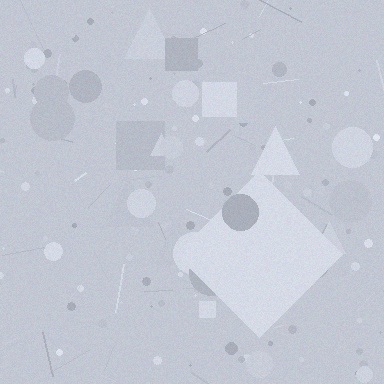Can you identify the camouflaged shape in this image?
The camouflaged shape is a diamond.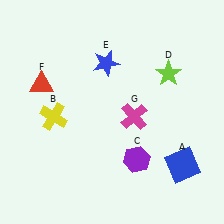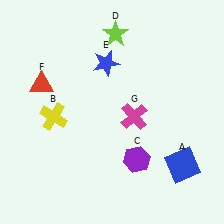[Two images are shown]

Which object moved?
The lime star (D) moved left.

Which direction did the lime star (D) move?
The lime star (D) moved left.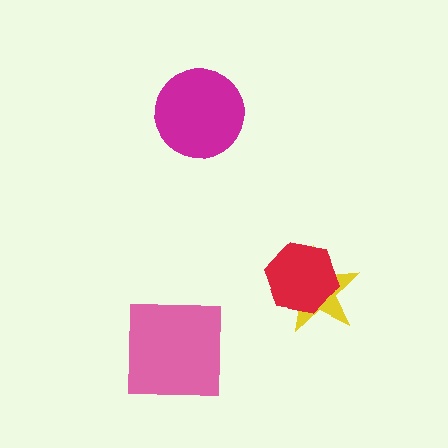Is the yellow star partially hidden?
Yes, it is partially covered by another shape.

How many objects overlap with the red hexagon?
1 object overlaps with the red hexagon.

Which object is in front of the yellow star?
The red hexagon is in front of the yellow star.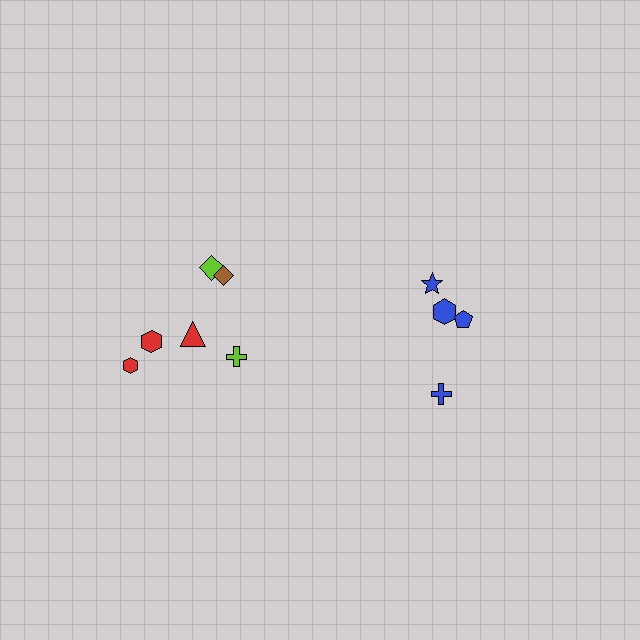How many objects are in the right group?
There are 4 objects.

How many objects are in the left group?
There are 6 objects.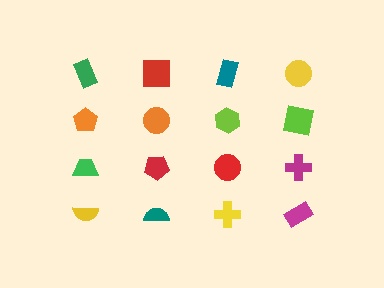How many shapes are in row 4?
4 shapes.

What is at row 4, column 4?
A magenta rectangle.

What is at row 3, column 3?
A red circle.